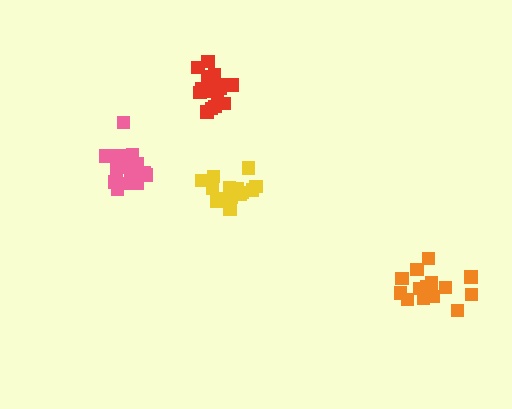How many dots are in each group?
Group 1: 15 dots, Group 2: 15 dots, Group 3: 18 dots, Group 4: 19 dots (67 total).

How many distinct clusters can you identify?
There are 4 distinct clusters.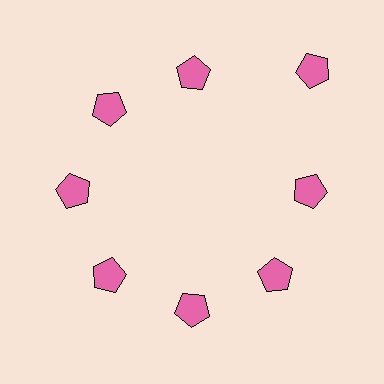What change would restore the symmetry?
The symmetry would be restored by moving it inward, back onto the ring so that all 8 pentagons sit at equal angles and equal distance from the center.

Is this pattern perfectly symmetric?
No. The 8 pink pentagons are arranged in a ring, but one element near the 2 o'clock position is pushed outward from the center, breaking the 8-fold rotational symmetry.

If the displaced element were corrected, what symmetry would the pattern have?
It would have 8-fold rotational symmetry — the pattern would map onto itself every 45 degrees.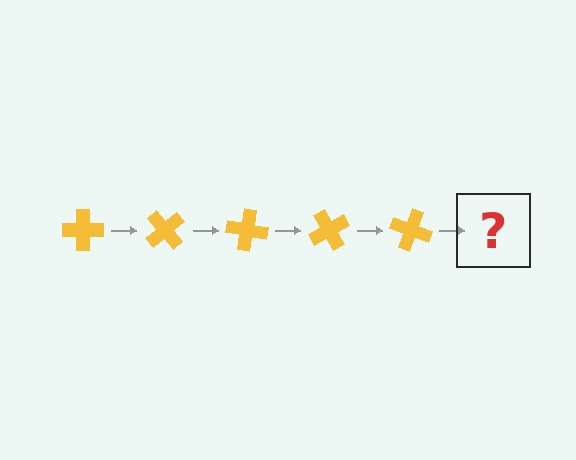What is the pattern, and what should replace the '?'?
The pattern is that the cross rotates 50 degrees each step. The '?' should be a yellow cross rotated 250 degrees.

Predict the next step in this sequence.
The next step is a yellow cross rotated 250 degrees.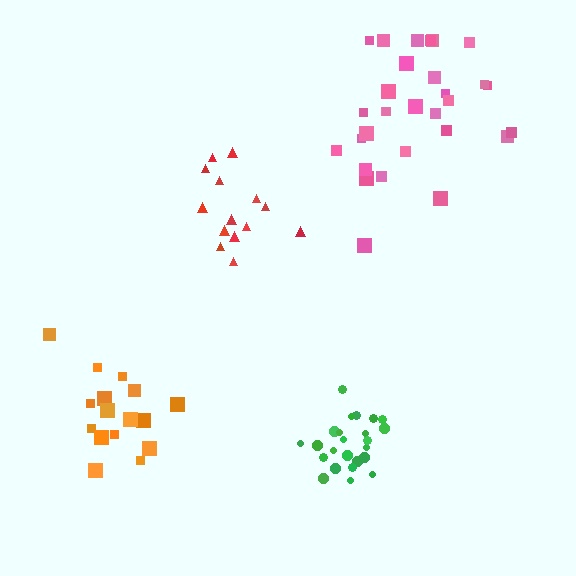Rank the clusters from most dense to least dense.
green, orange, pink, red.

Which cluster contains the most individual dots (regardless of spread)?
Pink (30).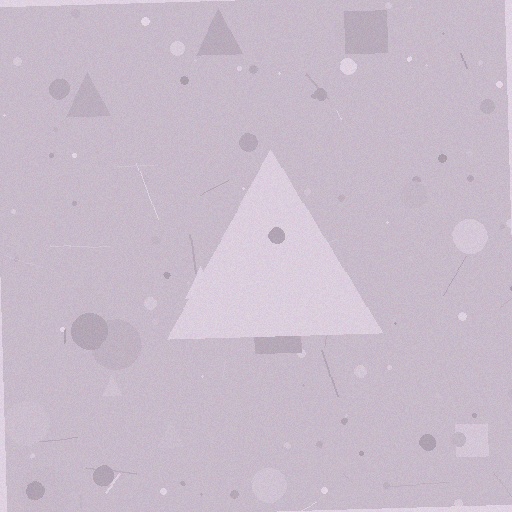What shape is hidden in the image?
A triangle is hidden in the image.